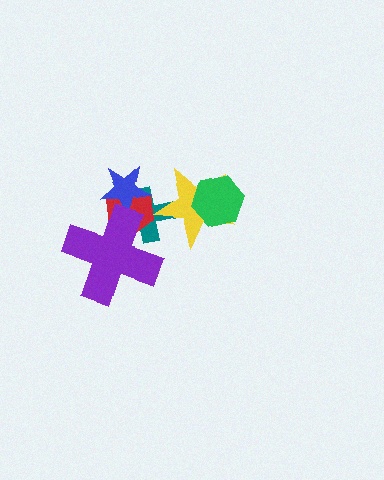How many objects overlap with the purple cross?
3 objects overlap with the purple cross.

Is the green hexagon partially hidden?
No, no other shape covers it.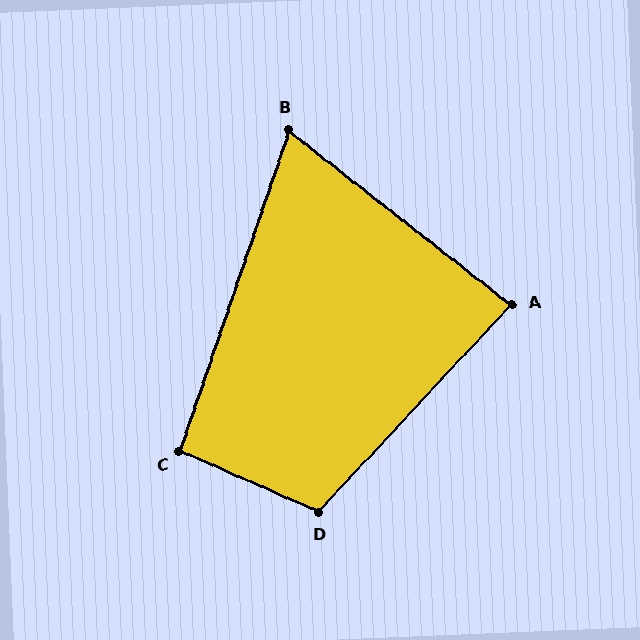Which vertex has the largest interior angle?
D, at approximately 109 degrees.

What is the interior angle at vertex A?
Approximately 85 degrees (approximately right).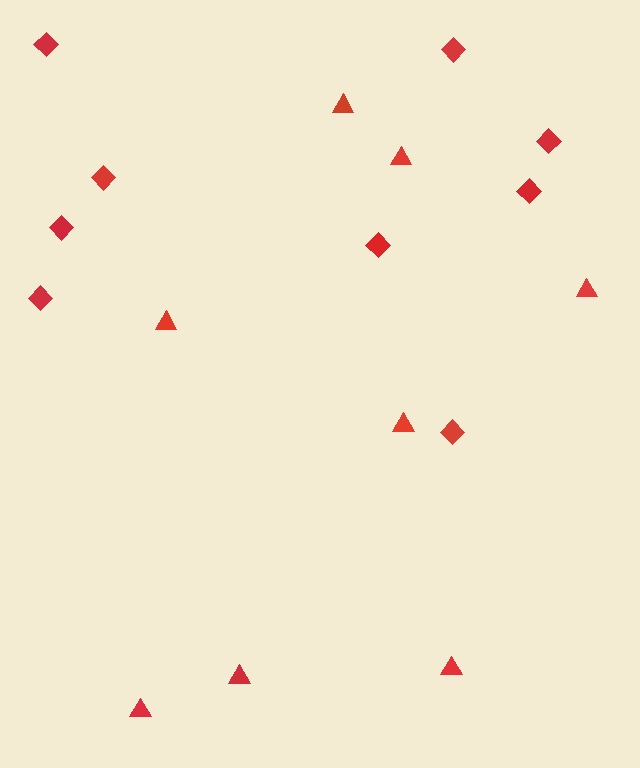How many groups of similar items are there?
There are 2 groups: one group of triangles (8) and one group of diamonds (9).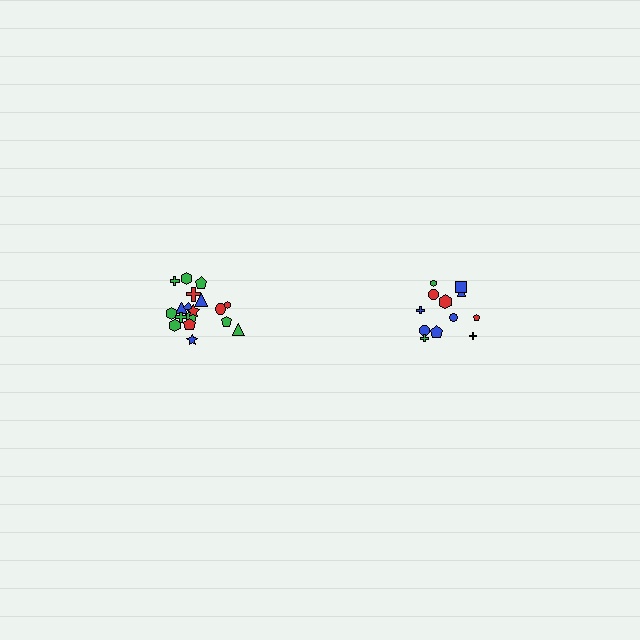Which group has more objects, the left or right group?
The left group.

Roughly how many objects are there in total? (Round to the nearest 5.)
Roughly 30 objects in total.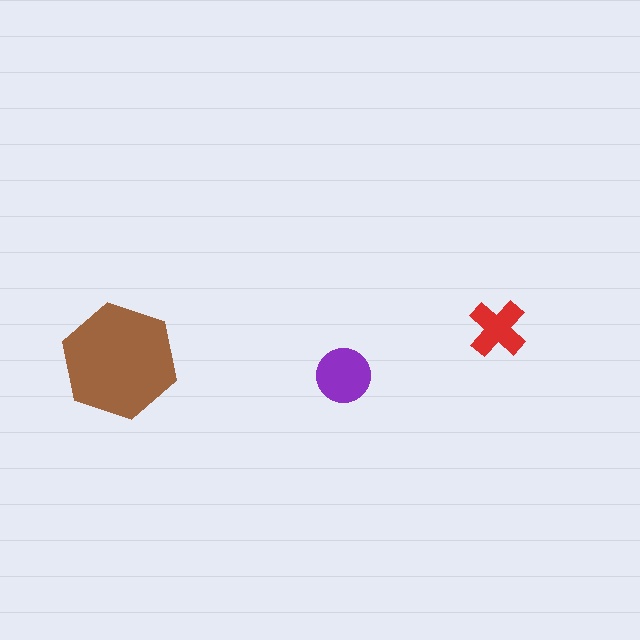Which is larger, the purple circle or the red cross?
The purple circle.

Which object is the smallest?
The red cross.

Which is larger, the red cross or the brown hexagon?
The brown hexagon.